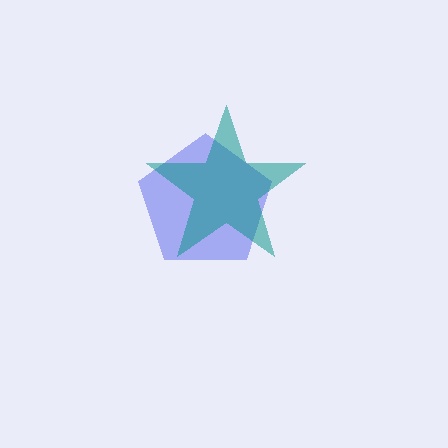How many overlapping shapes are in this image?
There are 2 overlapping shapes in the image.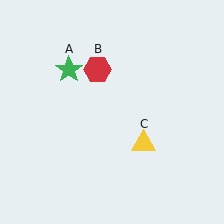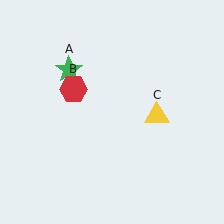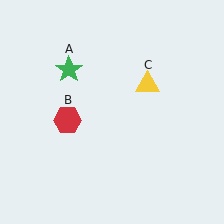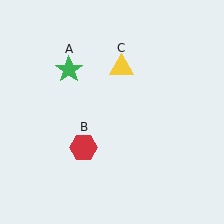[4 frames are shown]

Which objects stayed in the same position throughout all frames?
Green star (object A) remained stationary.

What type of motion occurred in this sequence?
The red hexagon (object B), yellow triangle (object C) rotated counterclockwise around the center of the scene.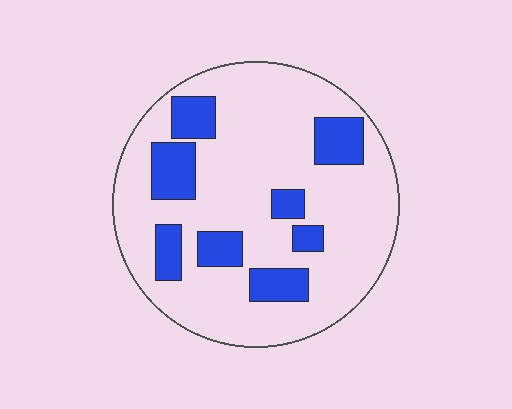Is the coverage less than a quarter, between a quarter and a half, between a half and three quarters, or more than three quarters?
Less than a quarter.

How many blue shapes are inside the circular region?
8.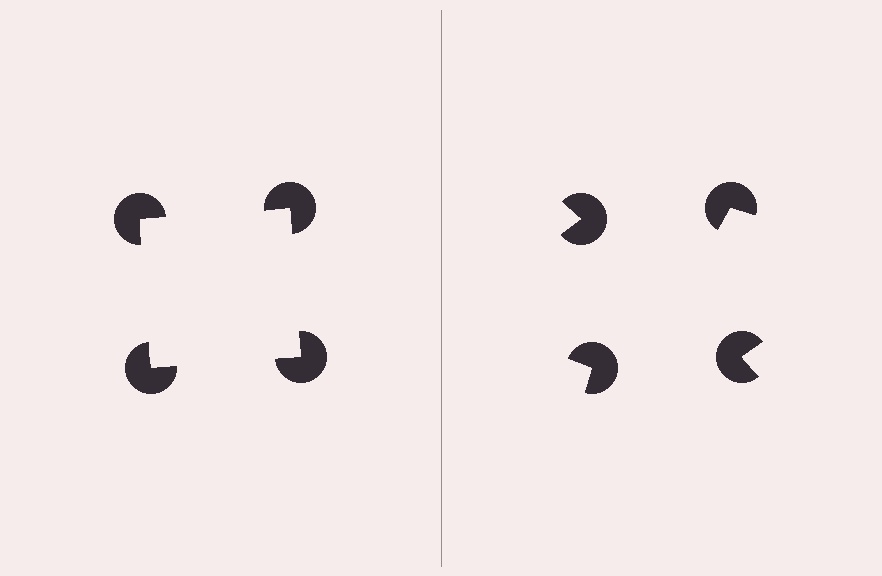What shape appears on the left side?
An illusory square.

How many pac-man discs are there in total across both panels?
8 — 4 on each side.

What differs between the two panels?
The pac-man discs are positioned identically on both sides; only the wedge orientations differ. On the left they align to a square; on the right they are misaligned.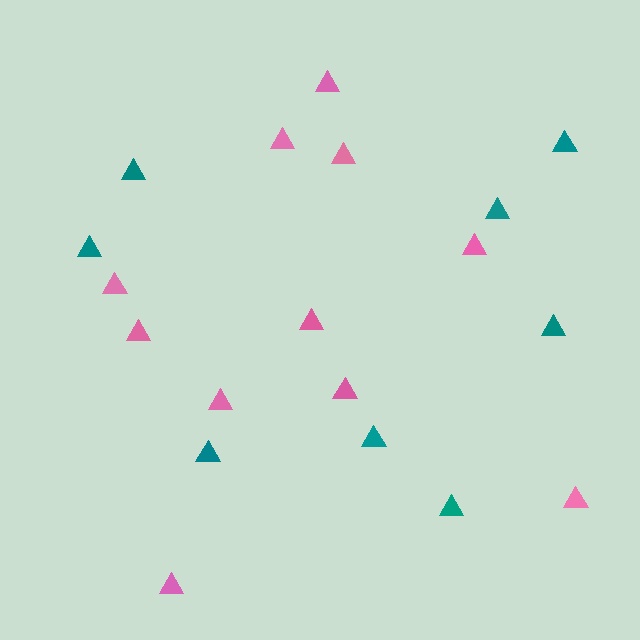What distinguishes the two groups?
There are 2 groups: one group of pink triangles (11) and one group of teal triangles (8).